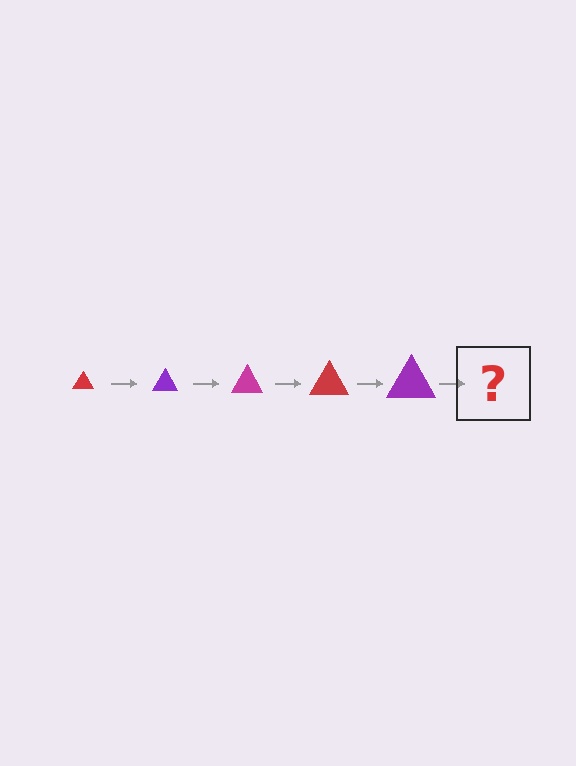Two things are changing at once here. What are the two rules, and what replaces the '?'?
The two rules are that the triangle grows larger each step and the color cycles through red, purple, and magenta. The '?' should be a magenta triangle, larger than the previous one.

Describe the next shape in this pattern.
It should be a magenta triangle, larger than the previous one.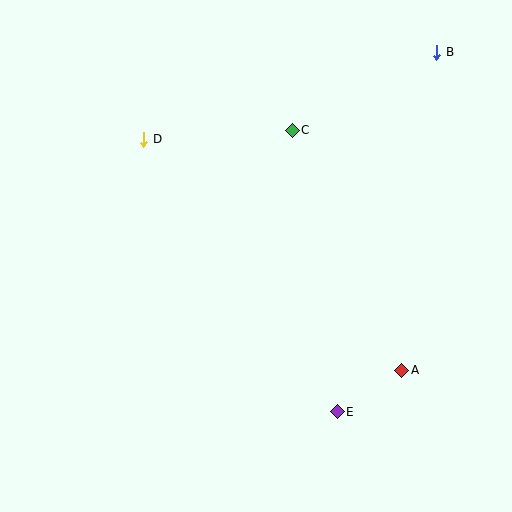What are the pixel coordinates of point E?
Point E is at (337, 412).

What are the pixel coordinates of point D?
Point D is at (144, 139).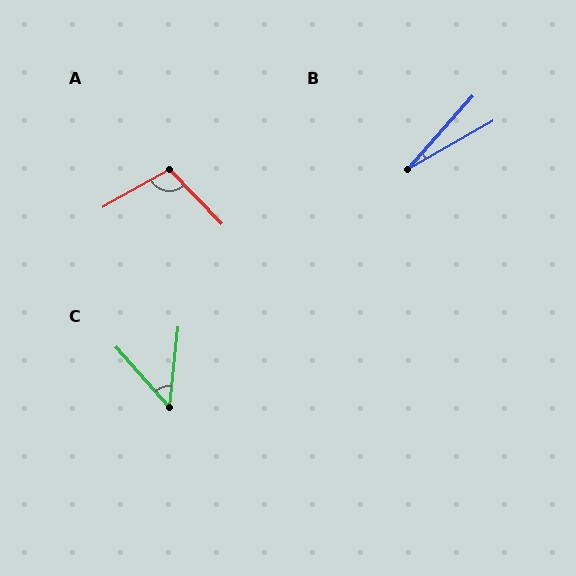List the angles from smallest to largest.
B (19°), C (47°), A (104°).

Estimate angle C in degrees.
Approximately 47 degrees.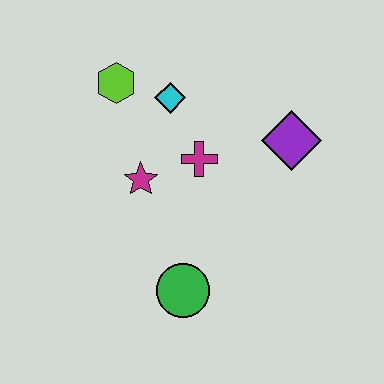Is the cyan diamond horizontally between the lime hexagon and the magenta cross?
Yes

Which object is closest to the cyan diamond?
The lime hexagon is closest to the cyan diamond.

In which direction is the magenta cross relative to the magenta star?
The magenta cross is to the right of the magenta star.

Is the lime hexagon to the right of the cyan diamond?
No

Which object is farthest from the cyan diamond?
The green circle is farthest from the cyan diamond.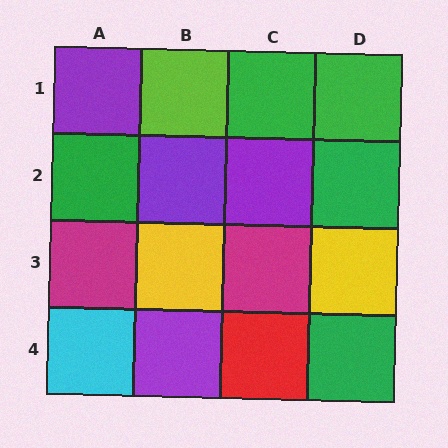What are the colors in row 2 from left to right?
Green, purple, purple, green.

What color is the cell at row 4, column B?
Purple.